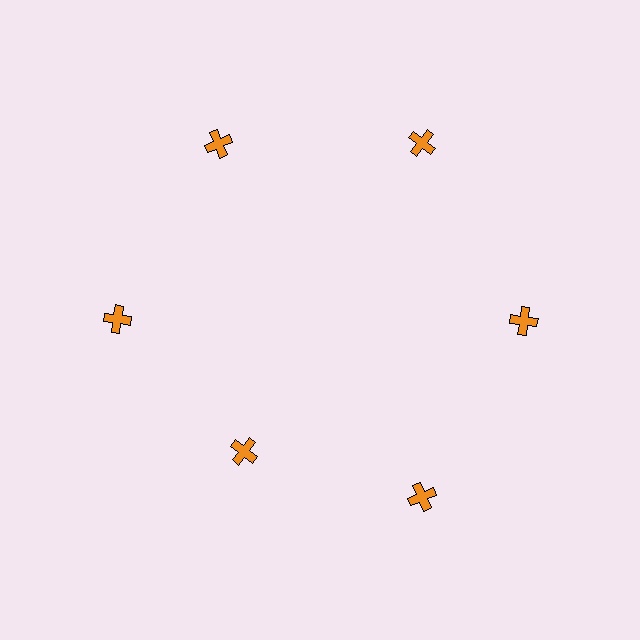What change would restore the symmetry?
The symmetry would be restored by moving it outward, back onto the ring so that all 6 crosses sit at equal angles and equal distance from the center.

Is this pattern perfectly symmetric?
No. The 6 orange crosses are arranged in a ring, but one element near the 7 o'clock position is pulled inward toward the center, breaking the 6-fold rotational symmetry.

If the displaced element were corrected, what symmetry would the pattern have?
It would have 6-fold rotational symmetry — the pattern would map onto itself every 60 degrees.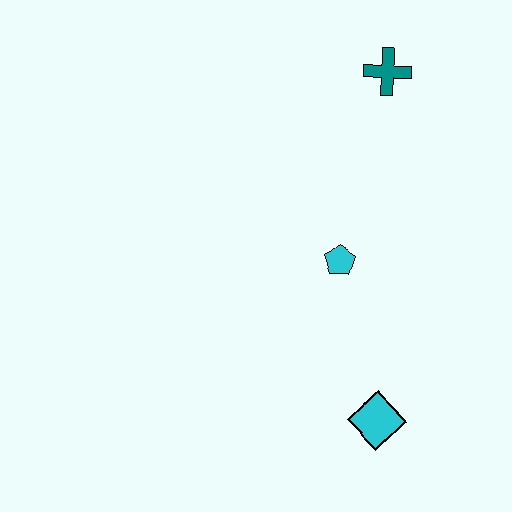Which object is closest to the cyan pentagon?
The cyan diamond is closest to the cyan pentagon.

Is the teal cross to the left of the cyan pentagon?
No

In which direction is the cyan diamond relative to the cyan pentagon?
The cyan diamond is below the cyan pentagon.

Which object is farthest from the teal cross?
The cyan diamond is farthest from the teal cross.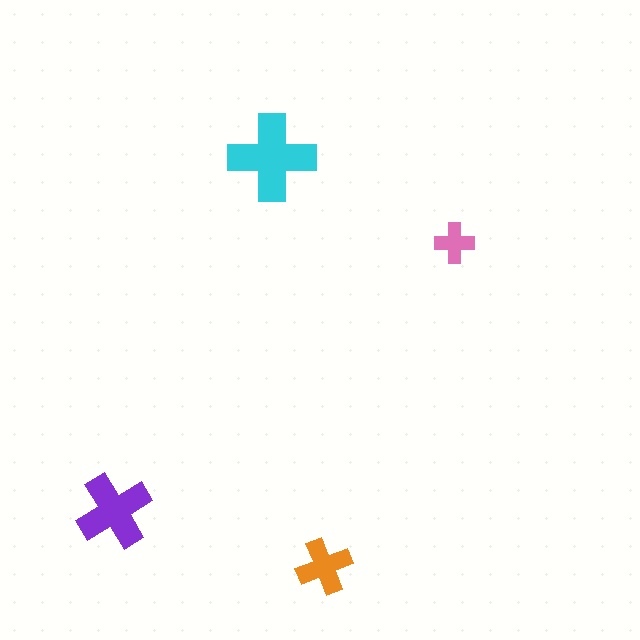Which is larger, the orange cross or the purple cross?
The purple one.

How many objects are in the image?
There are 4 objects in the image.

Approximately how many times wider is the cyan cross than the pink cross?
About 2 times wider.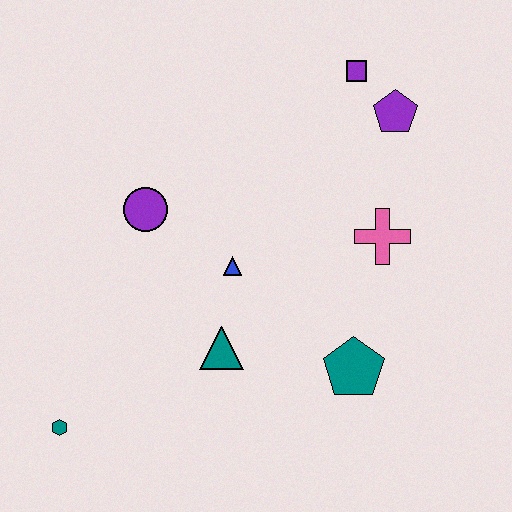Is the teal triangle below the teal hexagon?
No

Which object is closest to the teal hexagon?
The teal triangle is closest to the teal hexagon.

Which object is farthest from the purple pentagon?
The teal hexagon is farthest from the purple pentagon.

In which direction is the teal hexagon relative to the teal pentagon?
The teal hexagon is to the left of the teal pentagon.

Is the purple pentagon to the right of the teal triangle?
Yes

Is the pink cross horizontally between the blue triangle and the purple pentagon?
Yes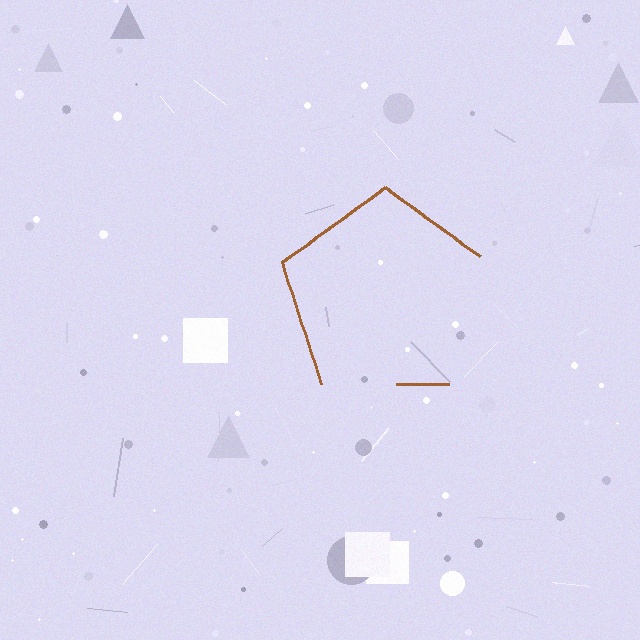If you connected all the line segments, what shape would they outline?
They would outline a pentagon.